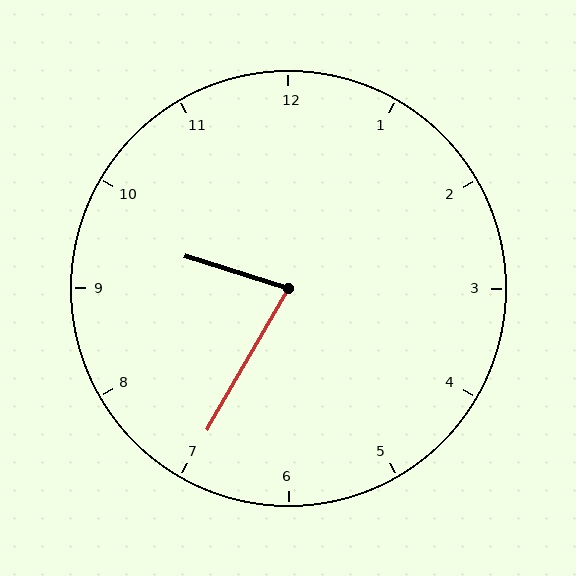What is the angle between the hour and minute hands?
Approximately 78 degrees.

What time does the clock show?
9:35.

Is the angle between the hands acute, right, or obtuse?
It is acute.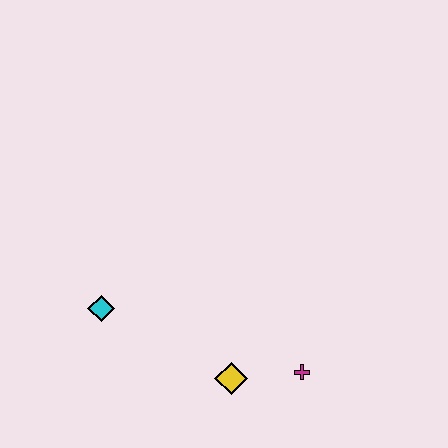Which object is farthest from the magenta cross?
The cyan diamond is farthest from the magenta cross.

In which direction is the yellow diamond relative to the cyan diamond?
The yellow diamond is to the right of the cyan diamond.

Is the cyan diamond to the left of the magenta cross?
Yes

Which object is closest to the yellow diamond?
The magenta cross is closest to the yellow diamond.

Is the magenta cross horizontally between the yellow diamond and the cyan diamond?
No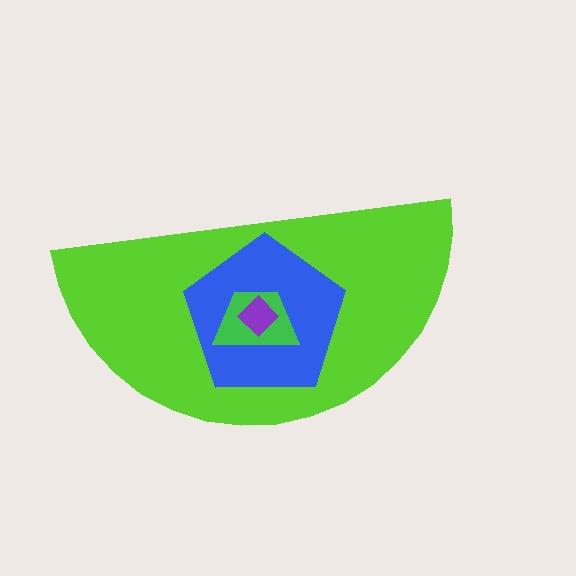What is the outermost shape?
The lime semicircle.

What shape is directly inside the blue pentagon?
The green trapezoid.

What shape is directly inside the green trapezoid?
The purple diamond.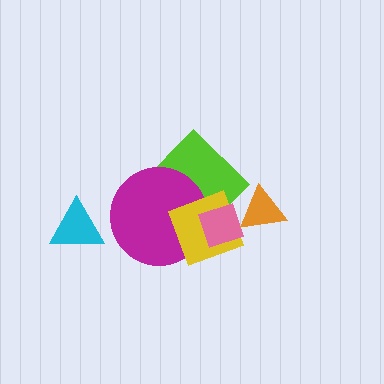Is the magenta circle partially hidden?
Yes, it is partially covered by another shape.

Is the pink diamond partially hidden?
Yes, it is partially covered by another shape.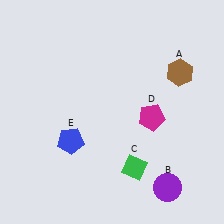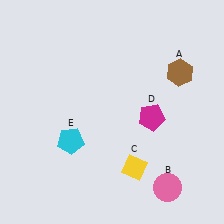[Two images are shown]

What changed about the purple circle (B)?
In Image 1, B is purple. In Image 2, it changed to pink.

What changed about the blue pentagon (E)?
In Image 1, E is blue. In Image 2, it changed to cyan.